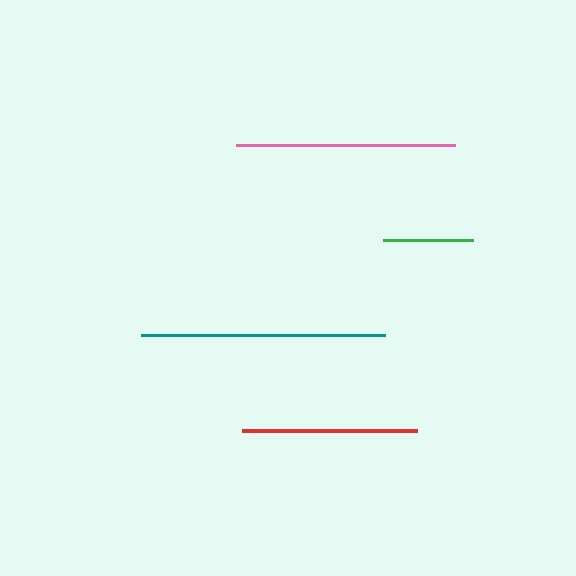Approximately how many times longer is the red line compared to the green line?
The red line is approximately 1.9 times the length of the green line.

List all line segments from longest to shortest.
From longest to shortest: teal, pink, red, green.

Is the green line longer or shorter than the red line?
The red line is longer than the green line.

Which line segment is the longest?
The teal line is the longest at approximately 244 pixels.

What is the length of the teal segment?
The teal segment is approximately 244 pixels long.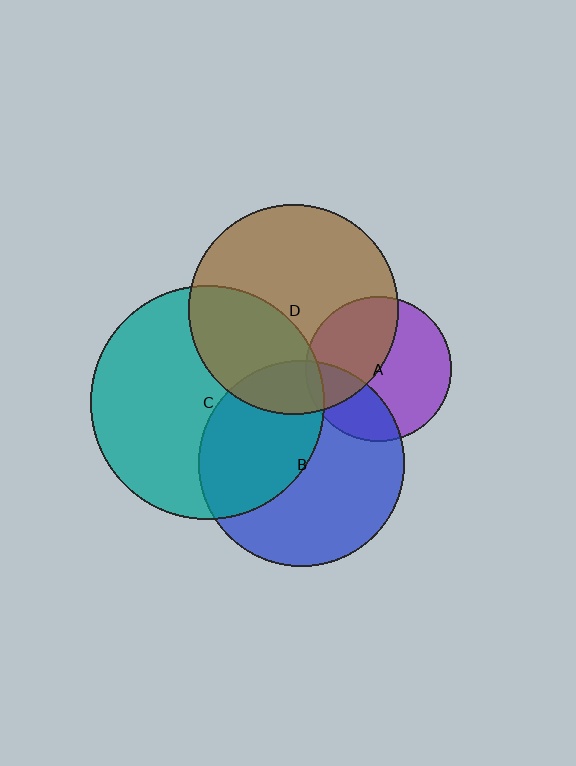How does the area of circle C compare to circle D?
Approximately 1.2 times.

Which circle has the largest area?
Circle C (teal).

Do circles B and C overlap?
Yes.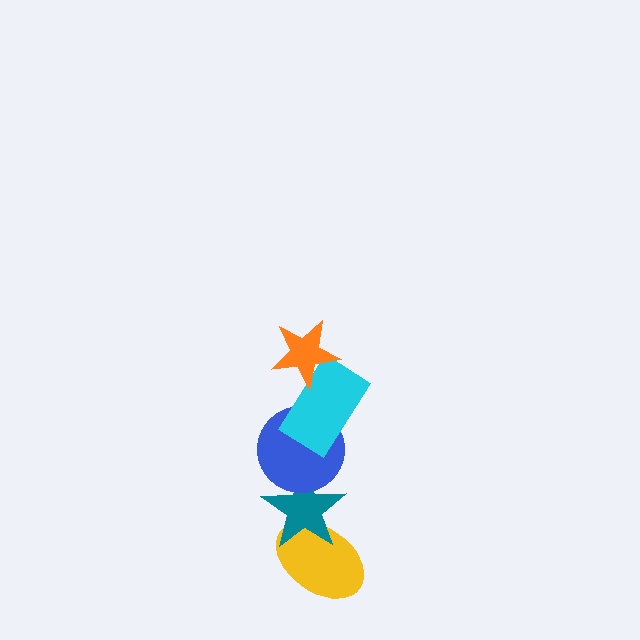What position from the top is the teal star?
The teal star is 4th from the top.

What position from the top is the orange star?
The orange star is 1st from the top.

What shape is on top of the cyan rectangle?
The orange star is on top of the cyan rectangle.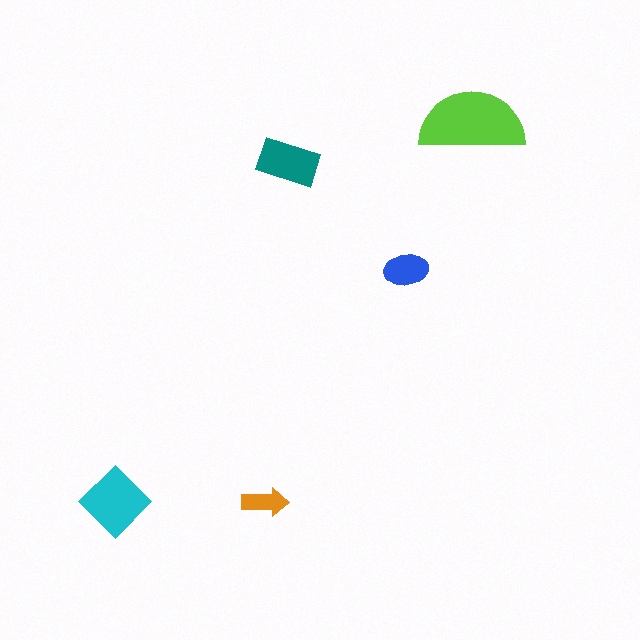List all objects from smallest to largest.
The orange arrow, the blue ellipse, the teal rectangle, the cyan diamond, the lime semicircle.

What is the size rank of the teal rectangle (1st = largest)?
3rd.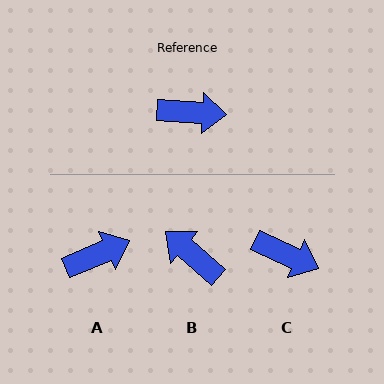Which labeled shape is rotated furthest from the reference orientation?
B, about 142 degrees away.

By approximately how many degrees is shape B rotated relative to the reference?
Approximately 142 degrees counter-clockwise.